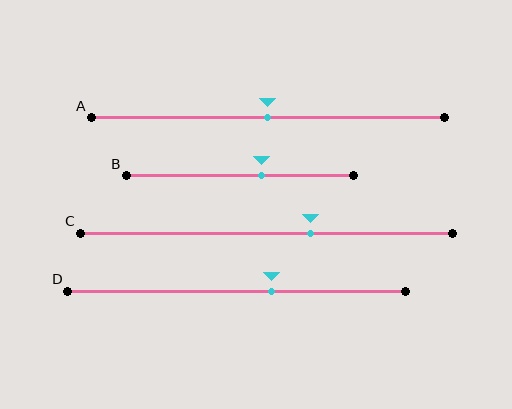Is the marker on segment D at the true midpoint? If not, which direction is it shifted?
No, the marker on segment D is shifted to the right by about 10% of the segment length.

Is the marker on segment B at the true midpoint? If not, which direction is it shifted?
No, the marker on segment B is shifted to the right by about 10% of the segment length.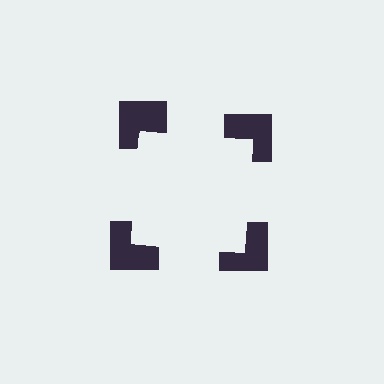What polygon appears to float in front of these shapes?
An illusory square — its edges are inferred from the aligned wedge cuts in the notched squares, not physically drawn.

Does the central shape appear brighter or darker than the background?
It typically appears slightly brighter than the background, even though no actual brightness change is drawn.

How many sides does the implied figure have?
4 sides.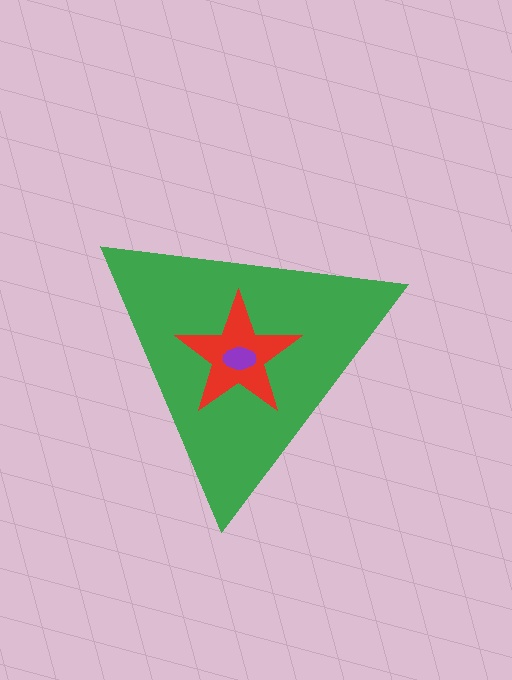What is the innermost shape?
The purple ellipse.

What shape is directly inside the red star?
The purple ellipse.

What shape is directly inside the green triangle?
The red star.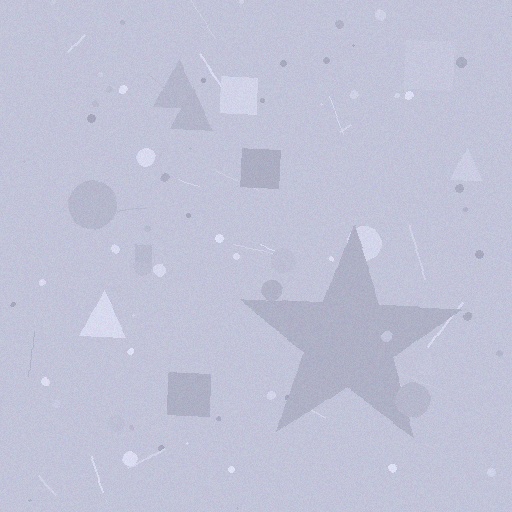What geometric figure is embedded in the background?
A star is embedded in the background.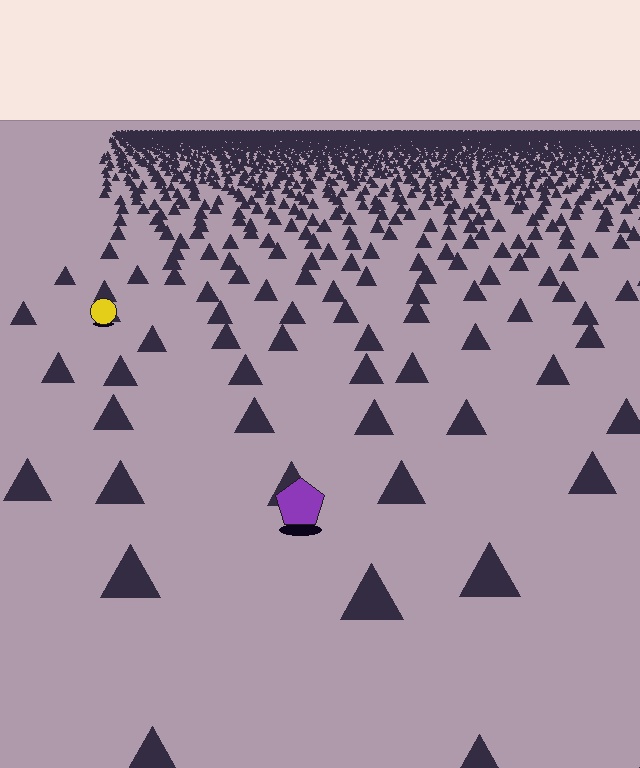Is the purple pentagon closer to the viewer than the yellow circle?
Yes. The purple pentagon is closer — you can tell from the texture gradient: the ground texture is coarser near it.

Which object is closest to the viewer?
The purple pentagon is closest. The texture marks near it are larger and more spread out.